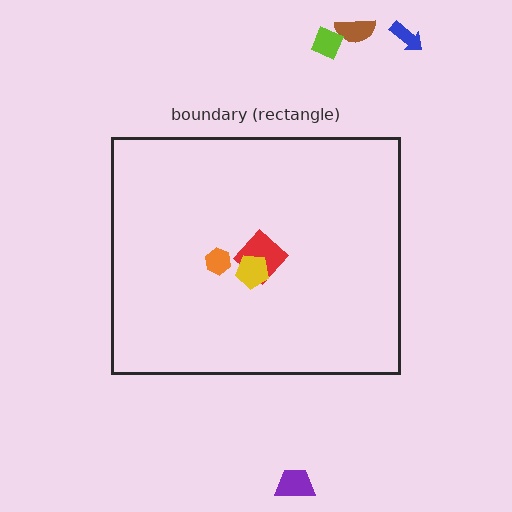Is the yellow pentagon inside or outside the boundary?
Inside.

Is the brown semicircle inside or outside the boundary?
Outside.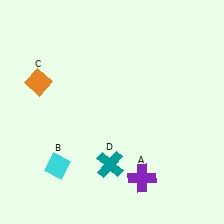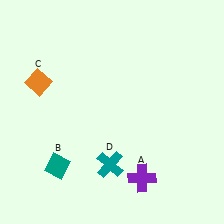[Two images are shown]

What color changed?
The diamond (B) changed from cyan in Image 1 to teal in Image 2.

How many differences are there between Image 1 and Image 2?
There is 1 difference between the two images.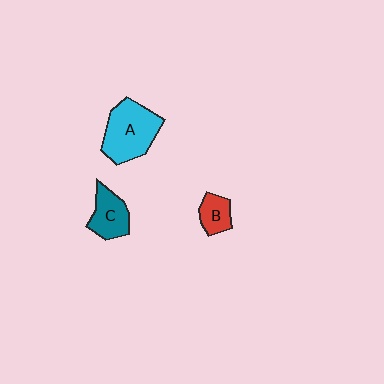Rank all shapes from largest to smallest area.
From largest to smallest: A (cyan), C (teal), B (red).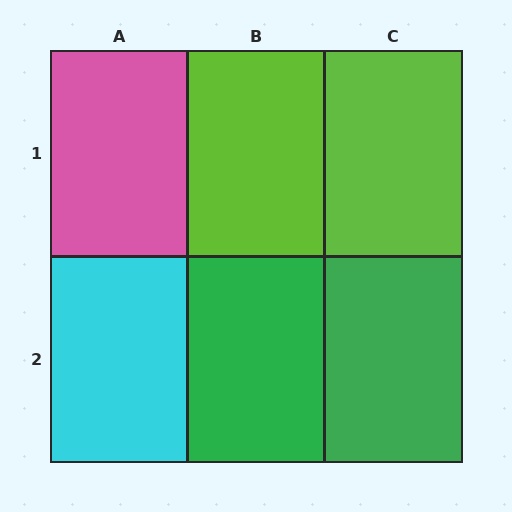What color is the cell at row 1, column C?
Lime.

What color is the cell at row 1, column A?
Pink.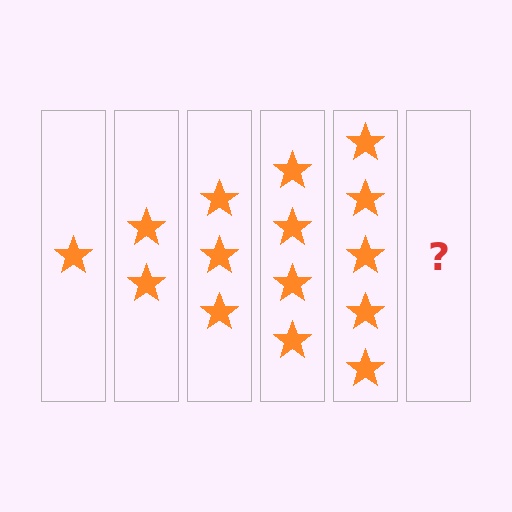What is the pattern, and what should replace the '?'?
The pattern is that each step adds one more star. The '?' should be 6 stars.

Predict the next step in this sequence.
The next step is 6 stars.